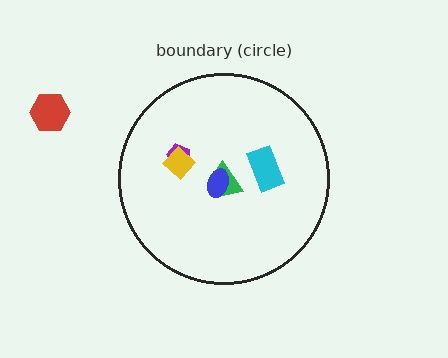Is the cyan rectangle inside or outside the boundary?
Inside.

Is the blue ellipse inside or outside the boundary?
Inside.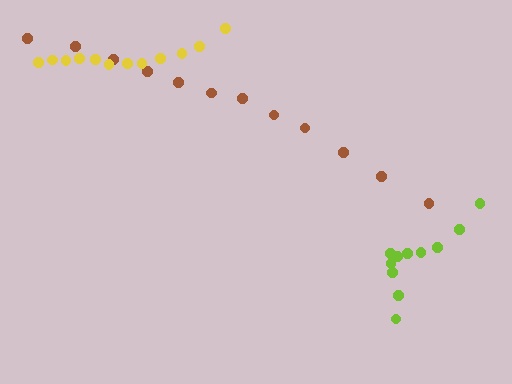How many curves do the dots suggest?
There are 3 distinct paths.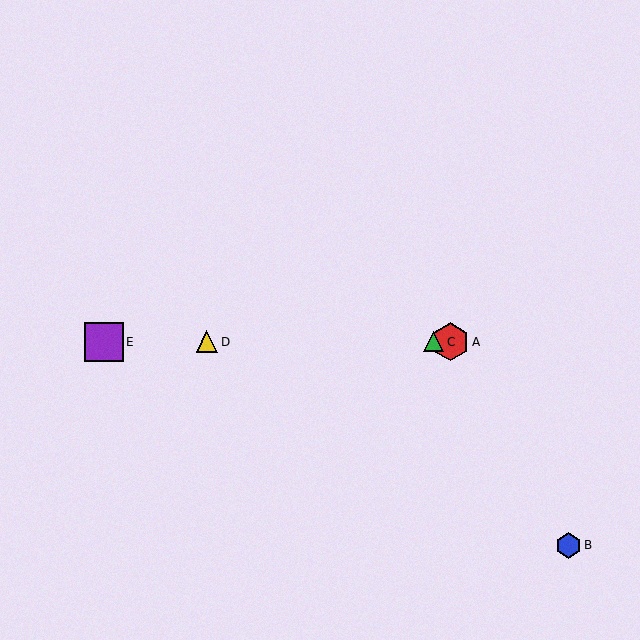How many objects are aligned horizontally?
4 objects (A, C, D, E) are aligned horizontally.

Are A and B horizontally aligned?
No, A is at y≈342 and B is at y≈545.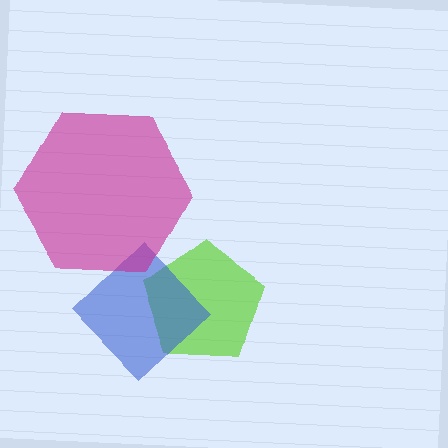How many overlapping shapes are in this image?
There are 3 overlapping shapes in the image.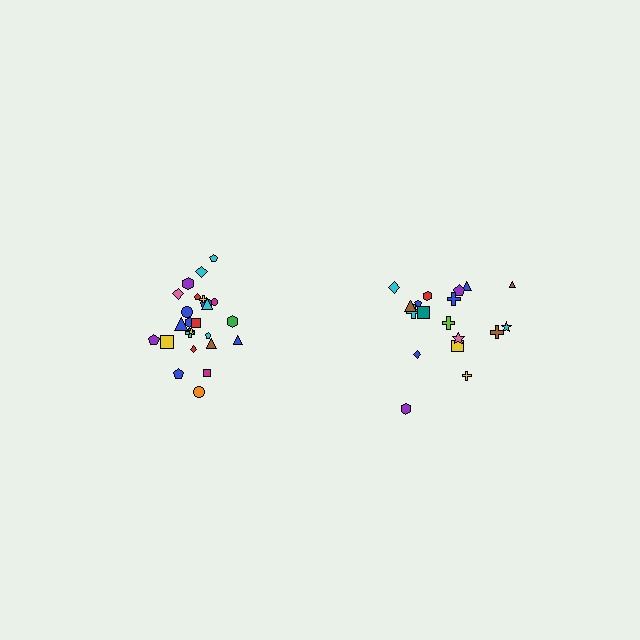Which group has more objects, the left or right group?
The left group.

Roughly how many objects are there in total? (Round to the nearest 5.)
Roughly 45 objects in total.